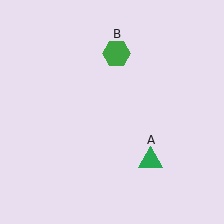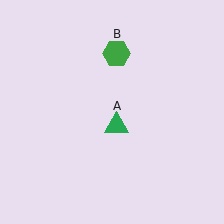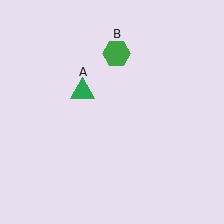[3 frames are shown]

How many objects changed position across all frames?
1 object changed position: green triangle (object A).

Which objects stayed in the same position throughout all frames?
Green hexagon (object B) remained stationary.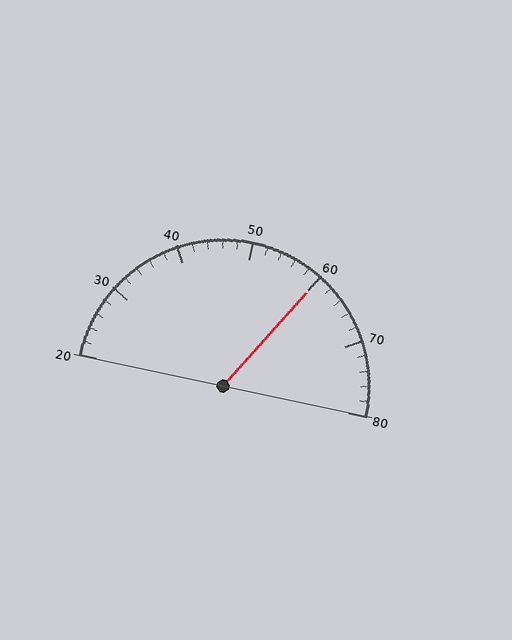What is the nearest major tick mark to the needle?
The nearest major tick mark is 60.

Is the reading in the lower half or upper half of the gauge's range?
The reading is in the upper half of the range (20 to 80).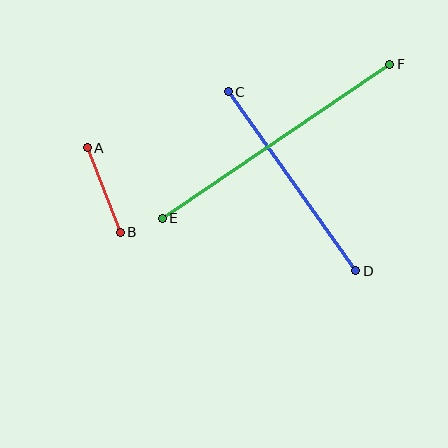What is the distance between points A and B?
The distance is approximately 91 pixels.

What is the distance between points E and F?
The distance is approximately 275 pixels.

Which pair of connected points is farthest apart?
Points E and F are farthest apart.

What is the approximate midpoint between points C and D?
The midpoint is at approximately (292, 181) pixels.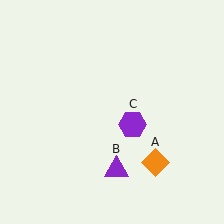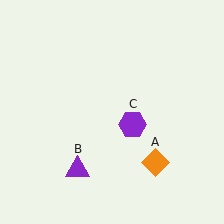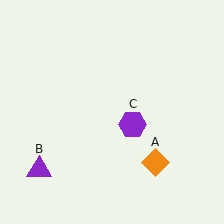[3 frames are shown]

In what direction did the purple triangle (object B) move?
The purple triangle (object B) moved left.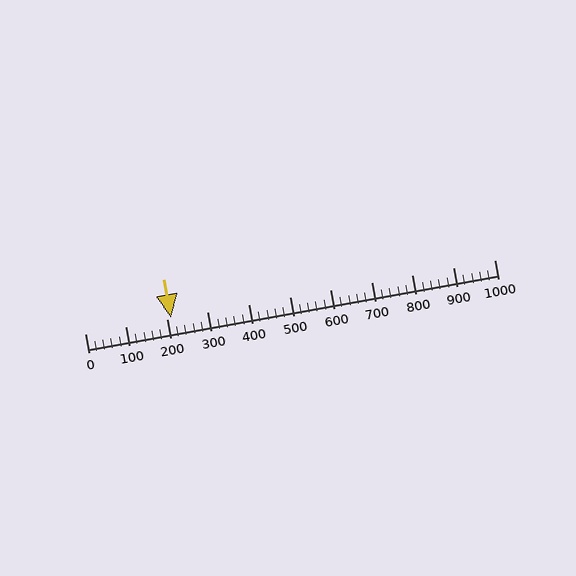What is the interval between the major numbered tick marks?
The major tick marks are spaced 100 units apart.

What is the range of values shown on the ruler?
The ruler shows values from 0 to 1000.